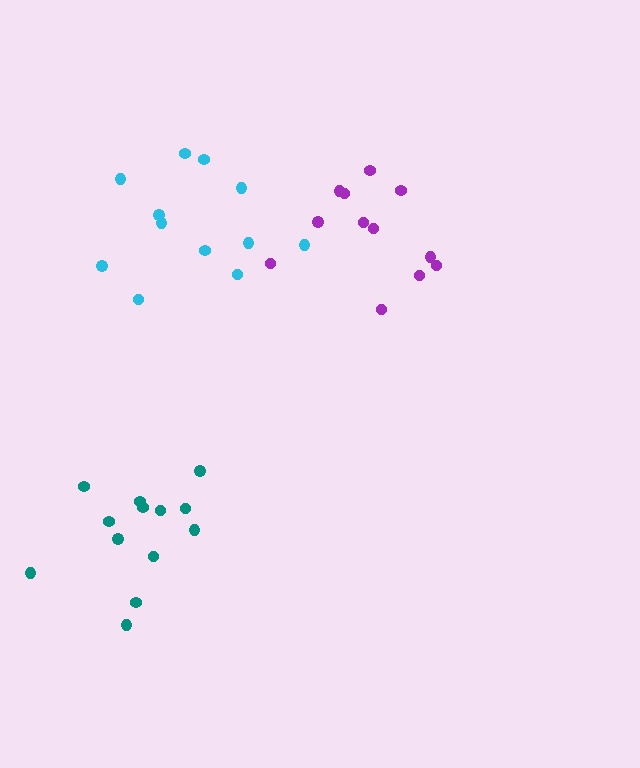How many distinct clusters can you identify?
There are 3 distinct clusters.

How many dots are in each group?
Group 1: 13 dots, Group 2: 12 dots, Group 3: 12 dots (37 total).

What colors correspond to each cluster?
The clusters are colored: teal, purple, cyan.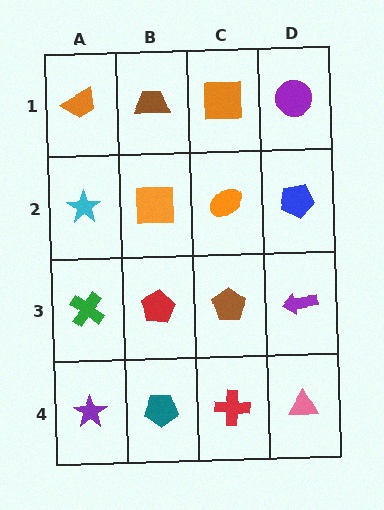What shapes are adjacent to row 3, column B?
An orange square (row 2, column B), a teal pentagon (row 4, column B), a green cross (row 3, column A), a brown pentagon (row 3, column C).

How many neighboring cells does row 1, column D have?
2.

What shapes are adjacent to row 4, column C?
A brown pentagon (row 3, column C), a teal pentagon (row 4, column B), a pink triangle (row 4, column D).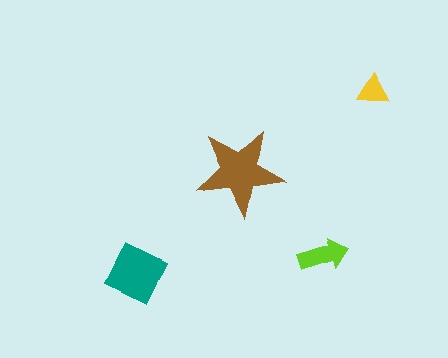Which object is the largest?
The brown star.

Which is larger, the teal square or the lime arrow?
The teal square.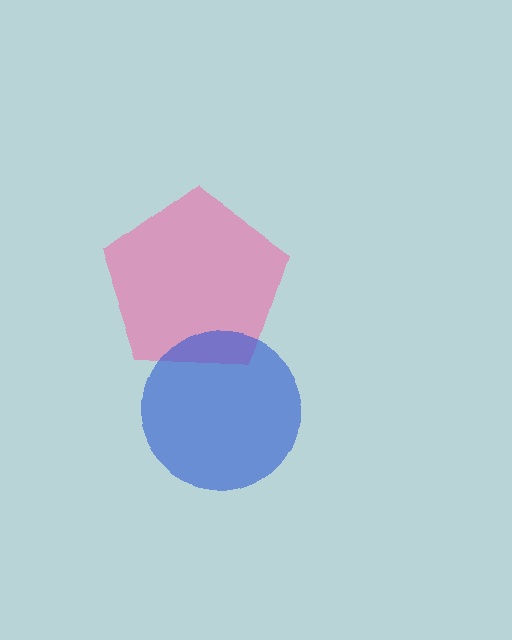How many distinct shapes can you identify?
There are 2 distinct shapes: a pink pentagon, a blue circle.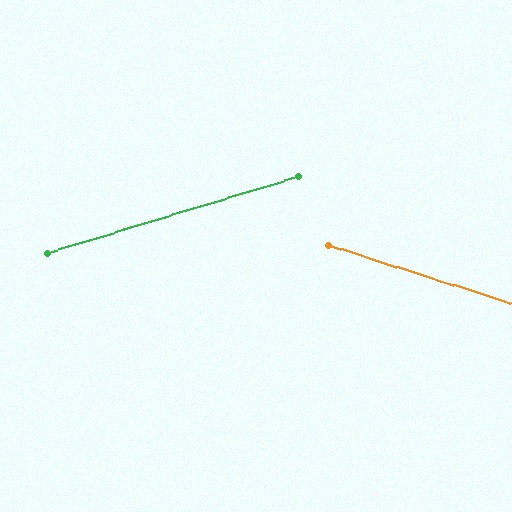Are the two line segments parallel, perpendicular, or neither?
Neither parallel nor perpendicular — they differ by about 35°.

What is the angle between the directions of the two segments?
Approximately 35 degrees.